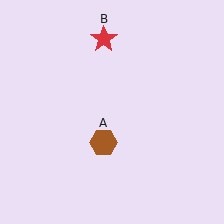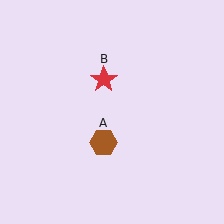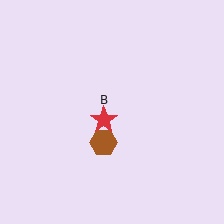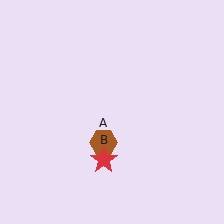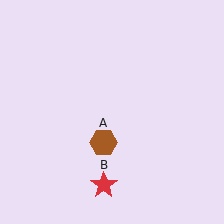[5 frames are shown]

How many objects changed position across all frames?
1 object changed position: red star (object B).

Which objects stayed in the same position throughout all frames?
Brown hexagon (object A) remained stationary.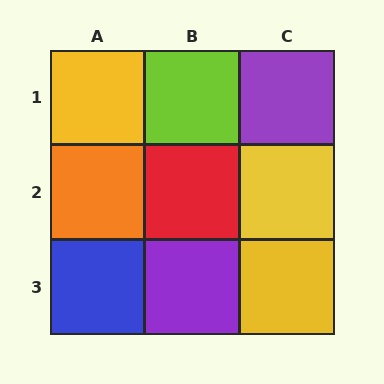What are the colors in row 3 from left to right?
Blue, purple, yellow.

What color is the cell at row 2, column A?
Orange.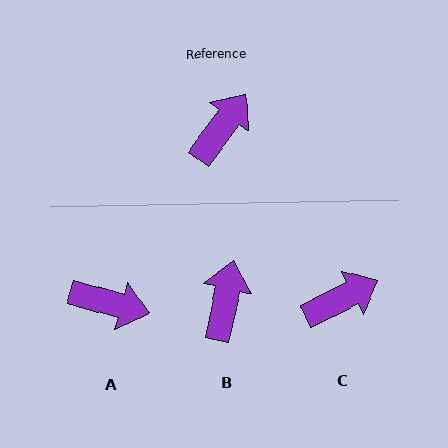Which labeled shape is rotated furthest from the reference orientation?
A, about 69 degrees away.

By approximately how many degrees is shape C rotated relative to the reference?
Approximately 27 degrees clockwise.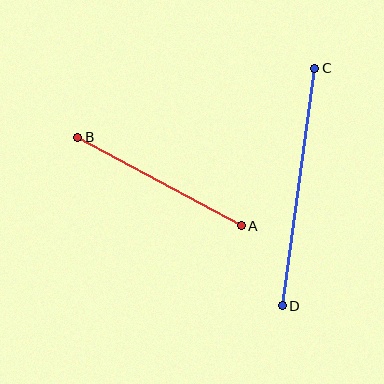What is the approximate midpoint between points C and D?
The midpoint is at approximately (298, 187) pixels.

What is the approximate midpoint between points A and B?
The midpoint is at approximately (159, 181) pixels.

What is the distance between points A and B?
The distance is approximately 186 pixels.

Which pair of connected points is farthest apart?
Points C and D are farthest apart.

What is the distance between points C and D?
The distance is approximately 239 pixels.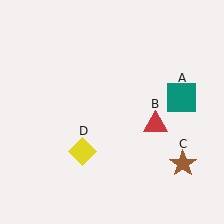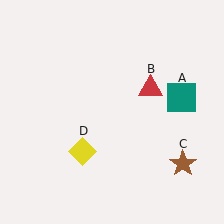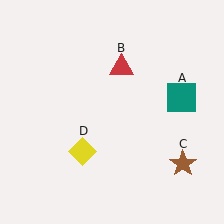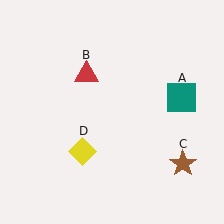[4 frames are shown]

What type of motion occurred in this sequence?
The red triangle (object B) rotated counterclockwise around the center of the scene.